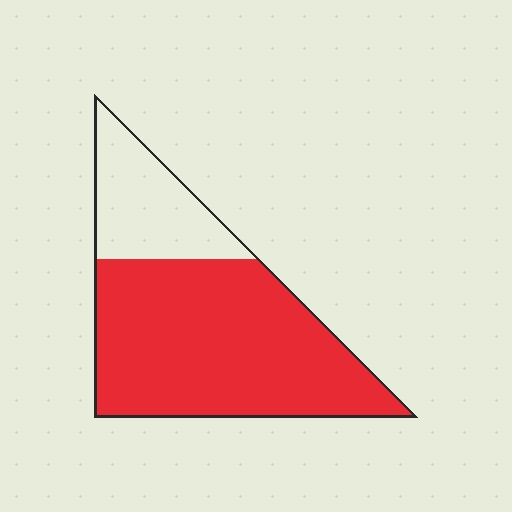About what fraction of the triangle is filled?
About three quarters (3/4).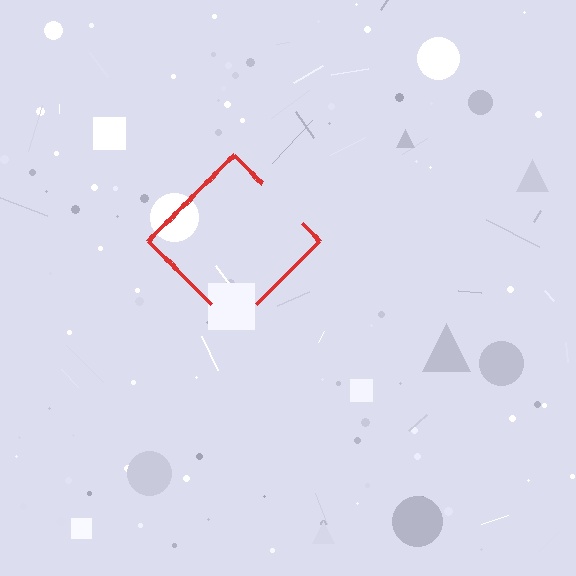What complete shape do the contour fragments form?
The contour fragments form a diamond.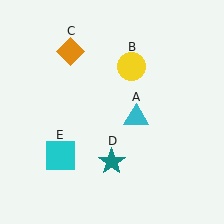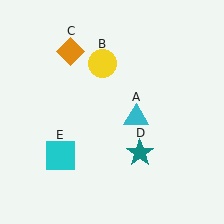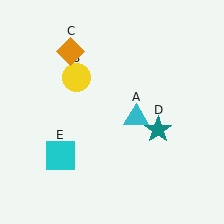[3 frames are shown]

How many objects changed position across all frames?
2 objects changed position: yellow circle (object B), teal star (object D).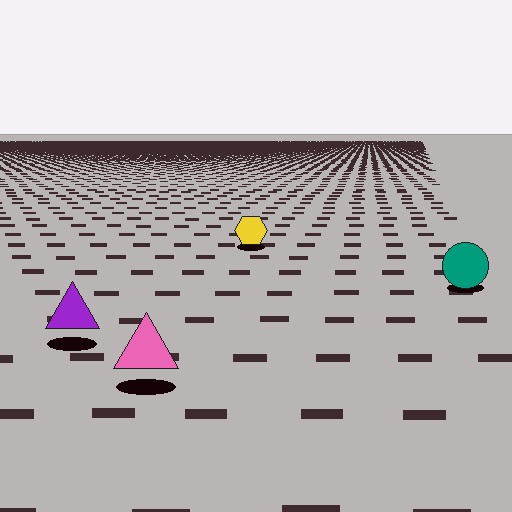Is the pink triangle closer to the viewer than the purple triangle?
Yes. The pink triangle is closer — you can tell from the texture gradient: the ground texture is coarser near it.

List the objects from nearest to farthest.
From nearest to farthest: the pink triangle, the purple triangle, the teal circle, the yellow hexagon.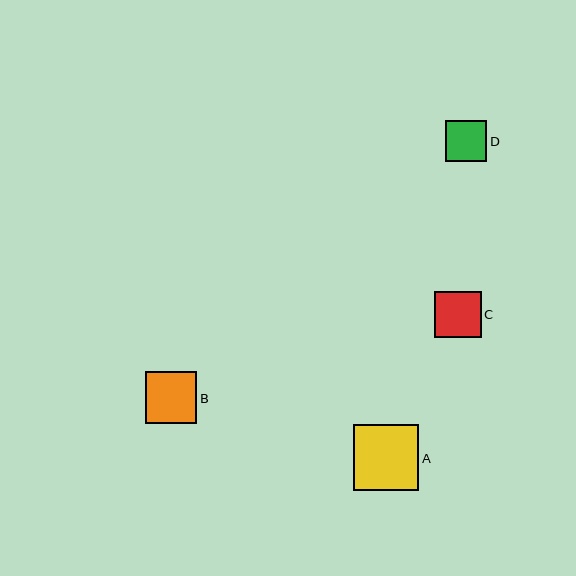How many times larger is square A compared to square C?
Square A is approximately 1.4 times the size of square C.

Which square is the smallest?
Square D is the smallest with a size of approximately 41 pixels.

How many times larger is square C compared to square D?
Square C is approximately 1.1 times the size of square D.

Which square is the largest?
Square A is the largest with a size of approximately 66 pixels.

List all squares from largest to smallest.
From largest to smallest: A, B, C, D.